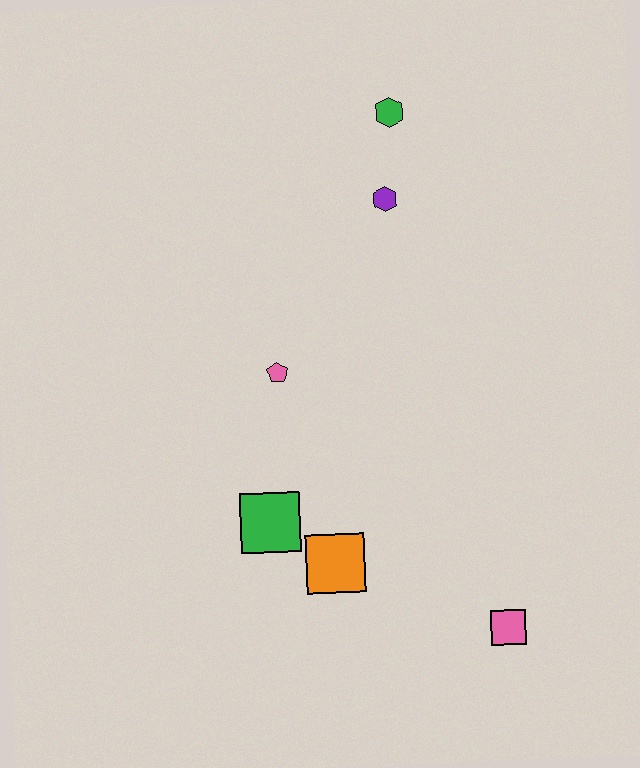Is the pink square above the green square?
No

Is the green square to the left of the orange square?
Yes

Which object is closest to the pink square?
The orange square is closest to the pink square.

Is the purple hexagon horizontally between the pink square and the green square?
Yes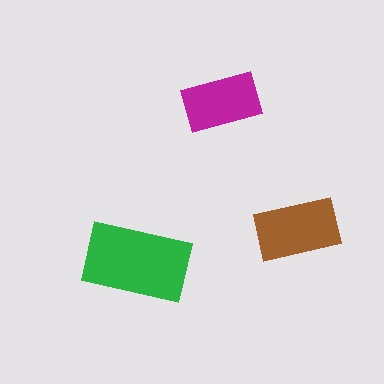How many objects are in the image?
There are 3 objects in the image.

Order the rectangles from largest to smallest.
the green one, the brown one, the magenta one.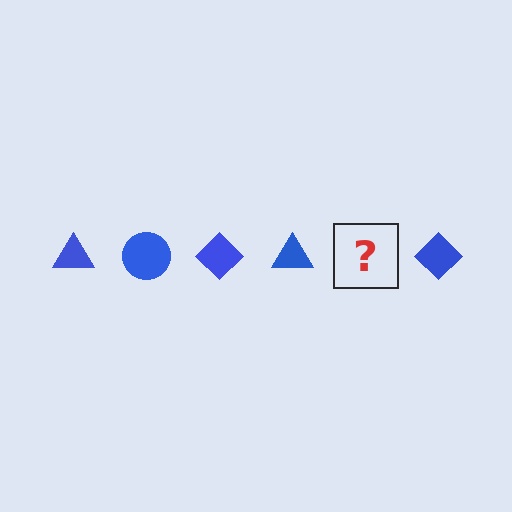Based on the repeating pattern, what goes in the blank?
The blank should be a blue circle.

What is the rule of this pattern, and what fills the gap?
The rule is that the pattern cycles through triangle, circle, diamond shapes in blue. The gap should be filled with a blue circle.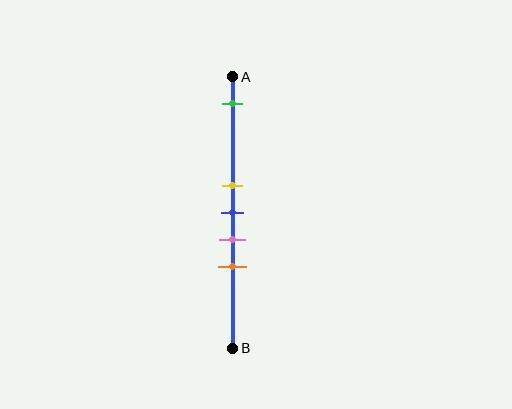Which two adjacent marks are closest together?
The yellow and blue marks are the closest adjacent pair.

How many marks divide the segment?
There are 5 marks dividing the segment.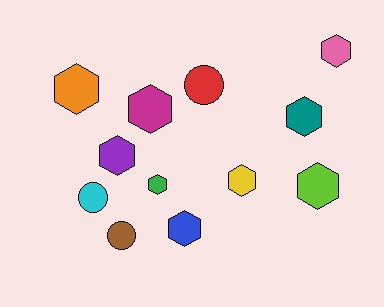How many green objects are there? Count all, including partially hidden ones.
There is 1 green object.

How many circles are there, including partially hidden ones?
There are 3 circles.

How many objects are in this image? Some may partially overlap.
There are 12 objects.